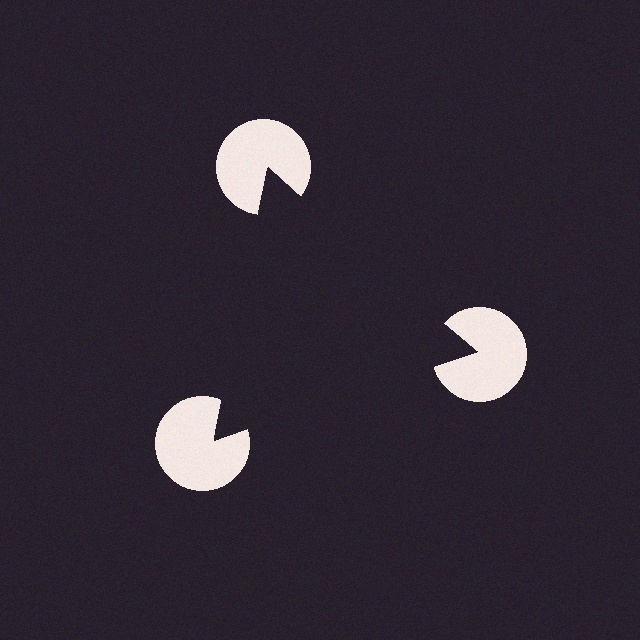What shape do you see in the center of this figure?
An illusory triangle — its edges are inferred from the aligned wedge cuts in the pac-man discs, not physically drawn.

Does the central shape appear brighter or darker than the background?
It typically appears slightly darker than the background, even though no actual brightness change is drawn.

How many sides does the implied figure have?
3 sides.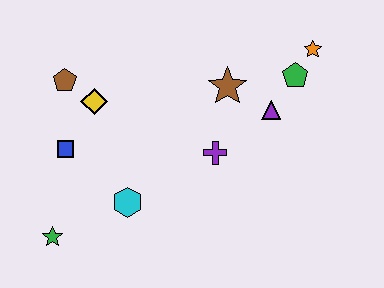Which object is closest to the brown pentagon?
The yellow diamond is closest to the brown pentagon.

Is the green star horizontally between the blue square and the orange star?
No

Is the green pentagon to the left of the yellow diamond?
No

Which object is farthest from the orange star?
The green star is farthest from the orange star.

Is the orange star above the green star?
Yes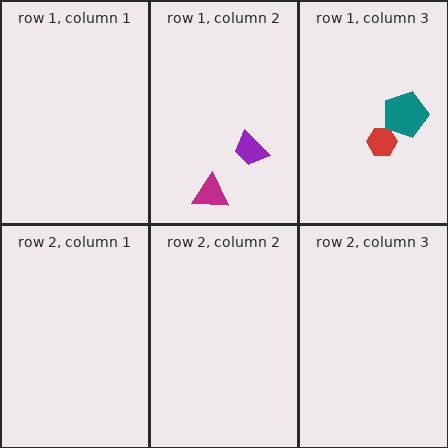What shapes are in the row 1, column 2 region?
The magenta triangle, the purple trapezoid.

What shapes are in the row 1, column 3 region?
The red hexagon, the teal pentagon.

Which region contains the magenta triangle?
The row 1, column 2 region.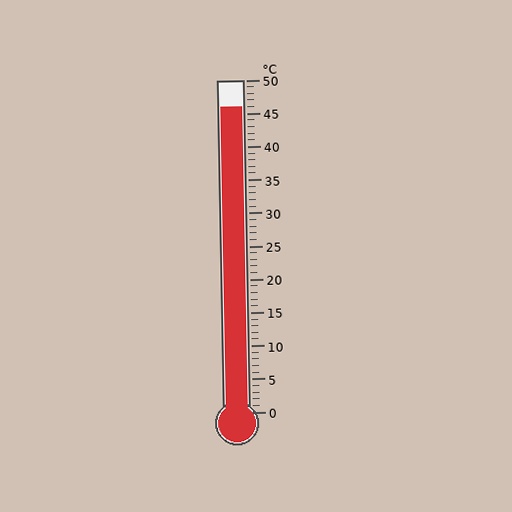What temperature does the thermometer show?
The thermometer shows approximately 46°C.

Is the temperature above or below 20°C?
The temperature is above 20°C.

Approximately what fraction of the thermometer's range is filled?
The thermometer is filled to approximately 90% of its range.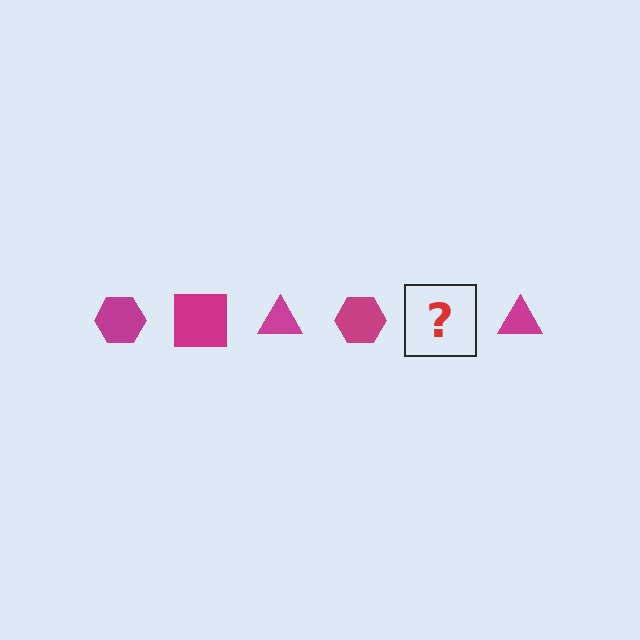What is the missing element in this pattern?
The missing element is a magenta square.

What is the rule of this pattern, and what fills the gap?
The rule is that the pattern cycles through hexagon, square, triangle shapes in magenta. The gap should be filled with a magenta square.